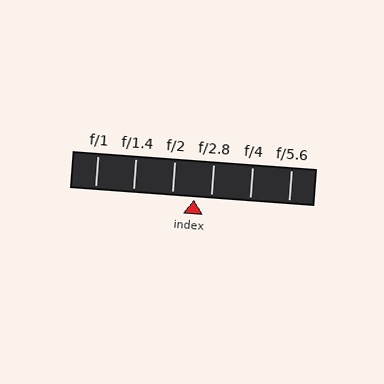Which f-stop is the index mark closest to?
The index mark is closest to f/2.8.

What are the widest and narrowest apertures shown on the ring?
The widest aperture shown is f/1 and the narrowest is f/5.6.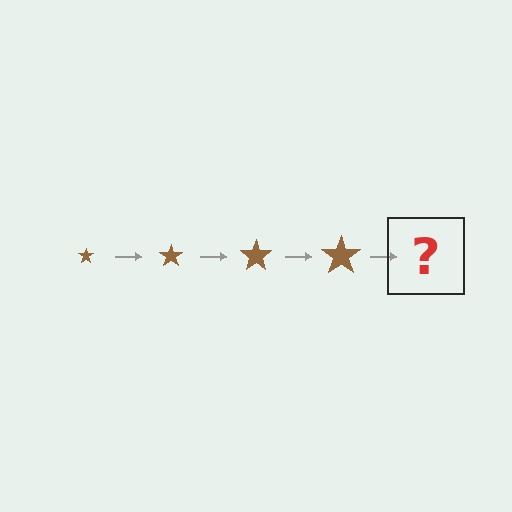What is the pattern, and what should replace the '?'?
The pattern is that the star gets progressively larger each step. The '?' should be a brown star, larger than the previous one.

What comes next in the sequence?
The next element should be a brown star, larger than the previous one.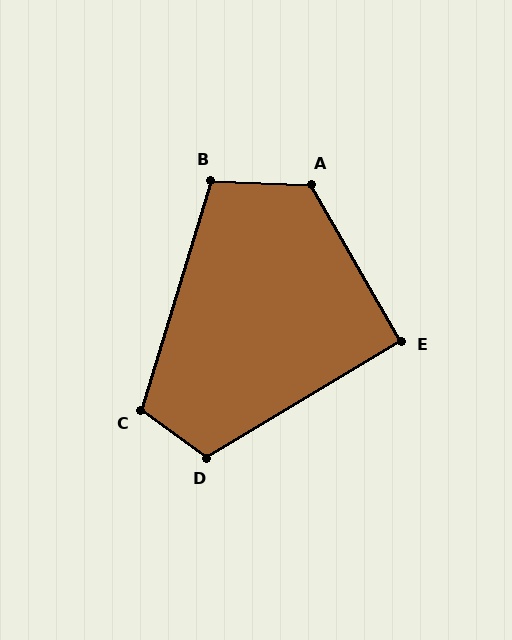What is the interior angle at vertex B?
Approximately 105 degrees (obtuse).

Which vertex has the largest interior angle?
A, at approximately 122 degrees.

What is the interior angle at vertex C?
Approximately 109 degrees (obtuse).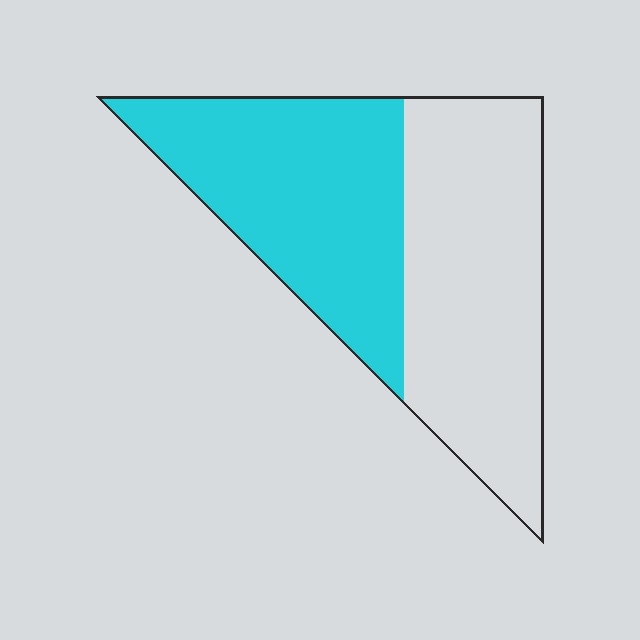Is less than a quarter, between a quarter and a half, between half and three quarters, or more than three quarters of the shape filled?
Between a quarter and a half.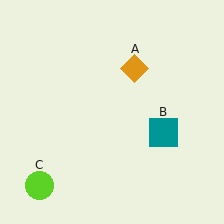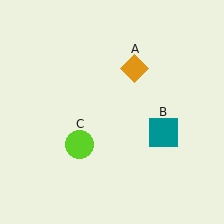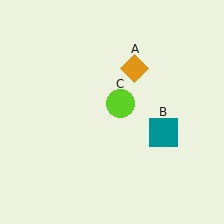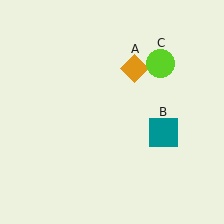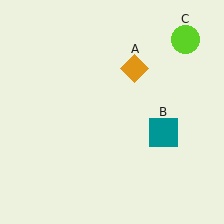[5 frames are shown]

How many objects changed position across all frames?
1 object changed position: lime circle (object C).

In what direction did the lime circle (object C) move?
The lime circle (object C) moved up and to the right.